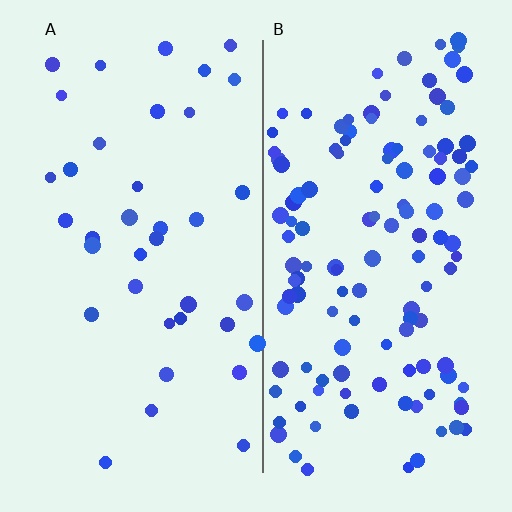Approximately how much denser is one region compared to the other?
Approximately 3.4× — region B over region A.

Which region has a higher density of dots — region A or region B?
B (the right).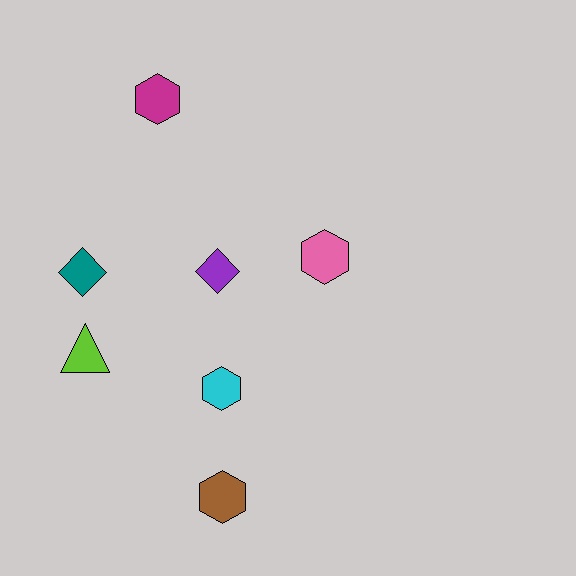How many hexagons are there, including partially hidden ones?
There are 4 hexagons.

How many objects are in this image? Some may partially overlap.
There are 7 objects.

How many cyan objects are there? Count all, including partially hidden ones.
There is 1 cyan object.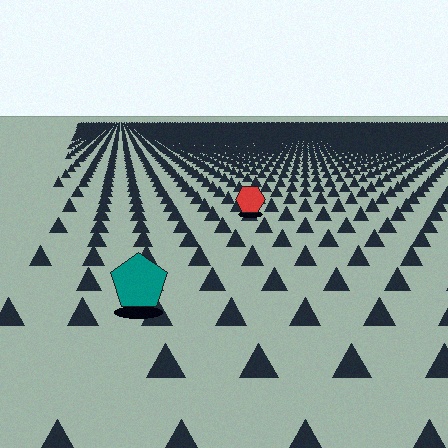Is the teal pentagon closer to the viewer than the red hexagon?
Yes. The teal pentagon is closer — you can tell from the texture gradient: the ground texture is coarser near it.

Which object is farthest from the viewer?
The red hexagon is farthest from the viewer. It appears smaller and the ground texture around it is denser.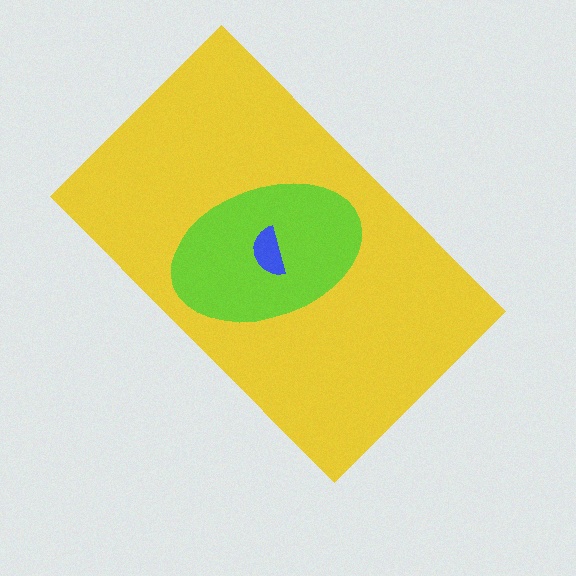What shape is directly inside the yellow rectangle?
The lime ellipse.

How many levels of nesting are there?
3.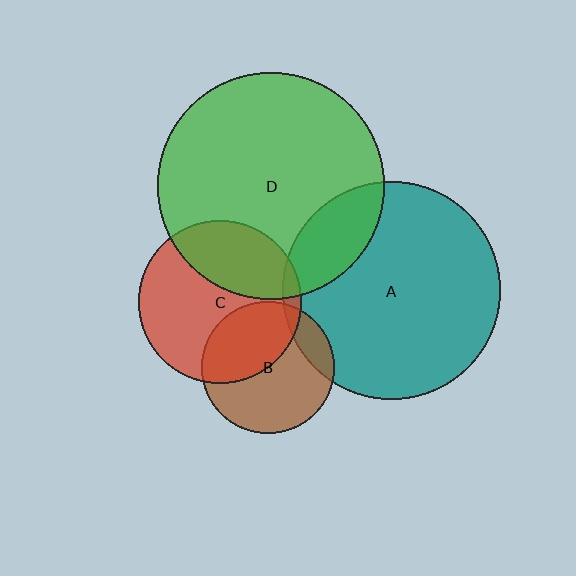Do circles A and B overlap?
Yes.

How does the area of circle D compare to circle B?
Approximately 2.9 times.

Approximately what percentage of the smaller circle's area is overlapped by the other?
Approximately 15%.